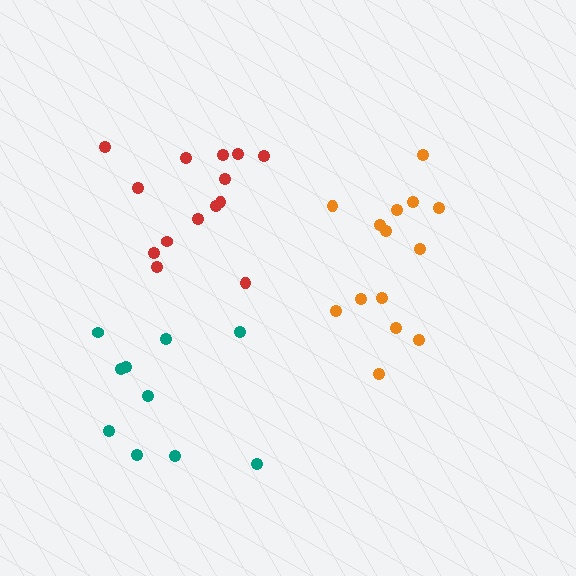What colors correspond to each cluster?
The clusters are colored: teal, red, orange.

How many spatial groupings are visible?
There are 3 spatial groupings.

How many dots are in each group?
Group 1: 10 dots, Group 2: 14 dots, Group 3: 14 dots (38 total).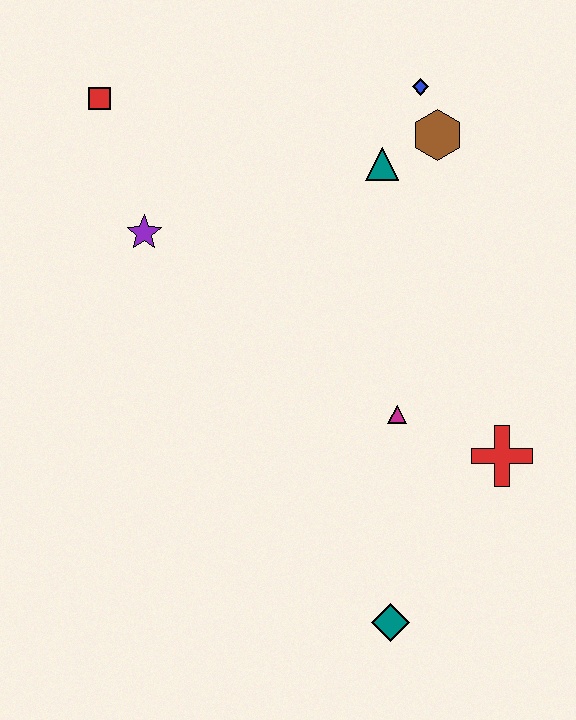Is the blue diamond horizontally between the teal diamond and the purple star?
No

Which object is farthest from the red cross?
The red square is farthest from the red cross.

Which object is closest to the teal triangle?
The brown hexagon is closest to the teal triangle.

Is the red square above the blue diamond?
No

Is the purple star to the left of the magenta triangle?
Yes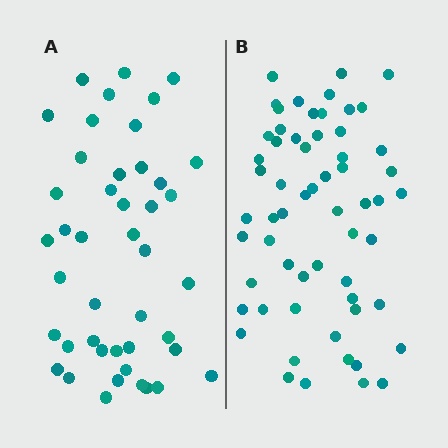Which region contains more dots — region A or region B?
Region B (the right region) has more dots.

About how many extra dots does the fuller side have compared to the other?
Region B has approximately 15 more dots than region A.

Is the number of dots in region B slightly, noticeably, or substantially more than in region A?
Region B has noticeably more, but not dramatically so. The ratio is roughly 1.4 to 1.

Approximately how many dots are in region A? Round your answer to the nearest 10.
About 40 dots. (The exact count is 44, which rounds to 40.)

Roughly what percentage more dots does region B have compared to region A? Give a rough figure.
About 35% more.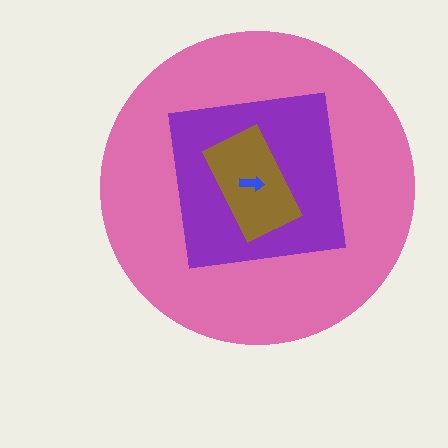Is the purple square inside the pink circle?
Yes.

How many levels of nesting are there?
4.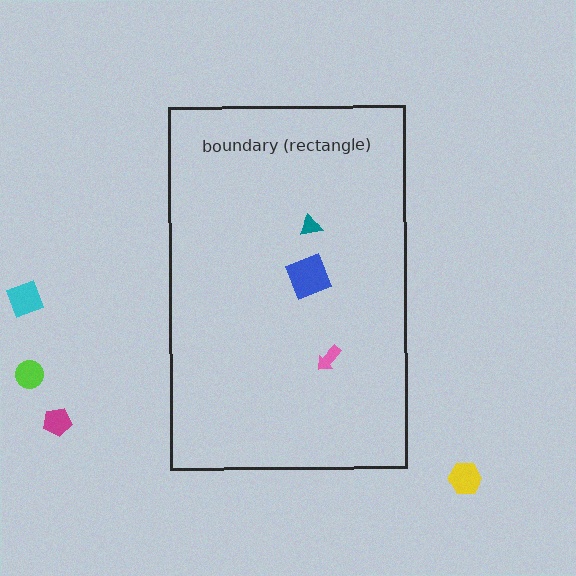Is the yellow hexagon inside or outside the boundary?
Outside.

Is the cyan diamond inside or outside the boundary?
Outside.